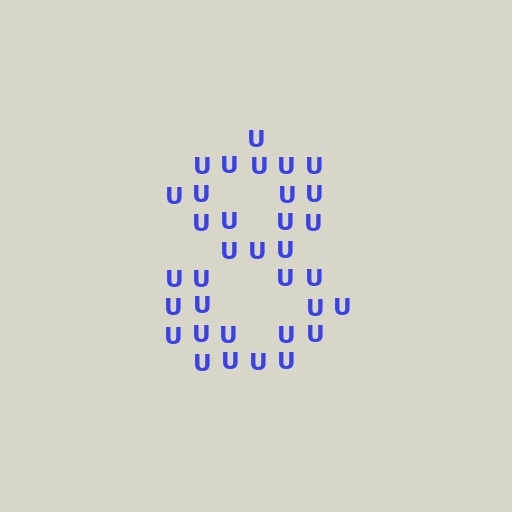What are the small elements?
The small elements are letter U's.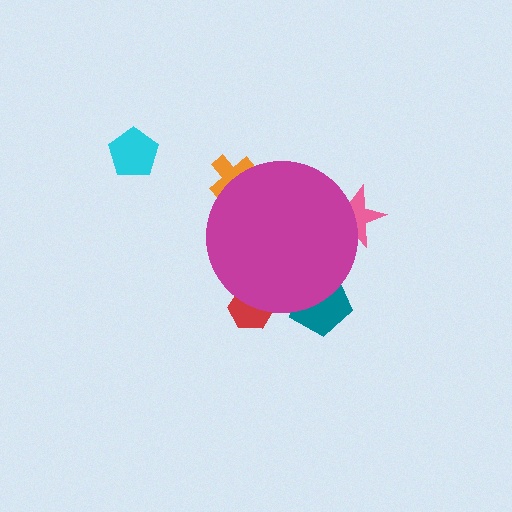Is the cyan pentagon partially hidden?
No, the cyan pentagon is fully visible.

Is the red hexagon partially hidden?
Yes, the red hexagon is partially hidden behind the magenta circle.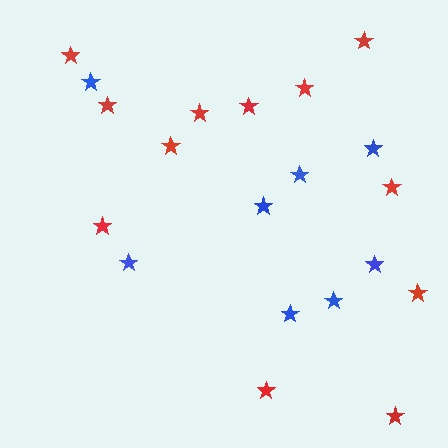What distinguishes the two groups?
There are 2 groups: one group of blue stars (8) and one group of red stars (12).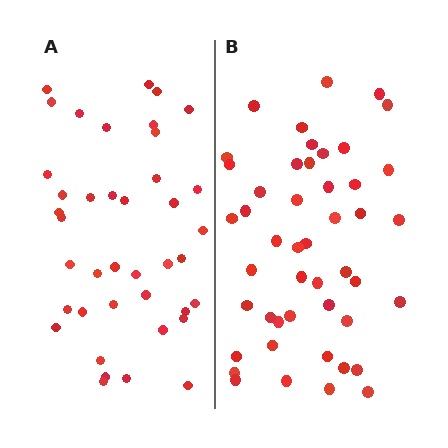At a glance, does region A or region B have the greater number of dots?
Region B (the right region) has more dots.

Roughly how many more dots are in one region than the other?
Region B has roughly 8 or so more dots than region A.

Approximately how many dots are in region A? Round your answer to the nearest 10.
About 40 dots.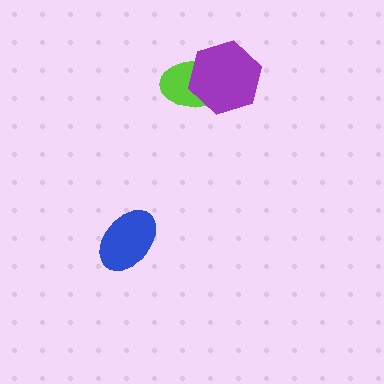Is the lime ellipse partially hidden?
Yes, it is partially covered by another shape.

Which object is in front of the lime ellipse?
The purple hexagon is in front of the lime ellipse.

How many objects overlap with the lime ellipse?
1 object overlaps with the lime ellipse.